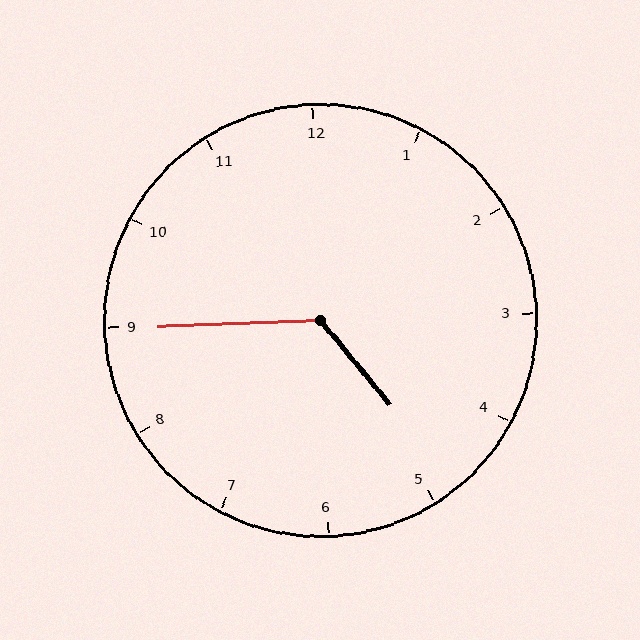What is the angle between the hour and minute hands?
Approximately 128 degrees.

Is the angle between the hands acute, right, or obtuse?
It is obtuse.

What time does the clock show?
4:45.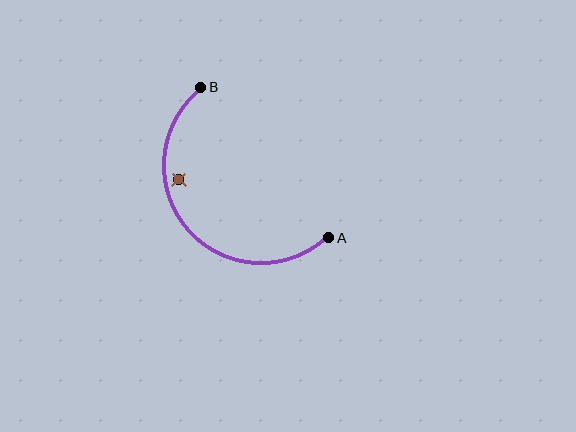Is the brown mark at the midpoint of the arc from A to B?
No — the brown mark does not lie on the arc at all. It sits slightly inside the curve.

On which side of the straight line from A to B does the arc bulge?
The arc bulges below and to the left of the straight line connecting A and B.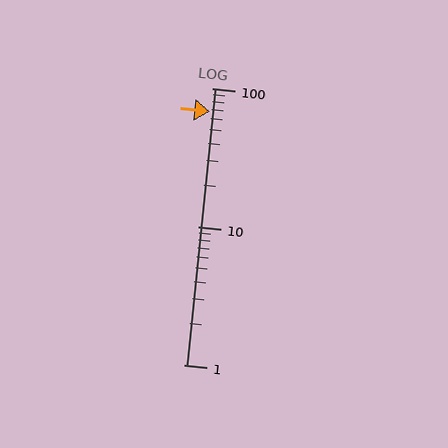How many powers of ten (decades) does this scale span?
The scale spans 2 decades, from 1 to 100.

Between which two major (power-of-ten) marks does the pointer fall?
The pointer is between 10 and 100.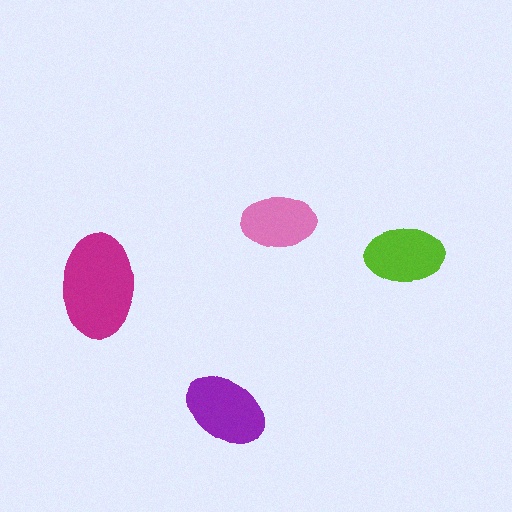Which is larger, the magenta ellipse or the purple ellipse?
The magenta one.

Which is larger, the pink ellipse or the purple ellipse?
The purple one.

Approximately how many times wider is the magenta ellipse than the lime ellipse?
About 1.5 times wider.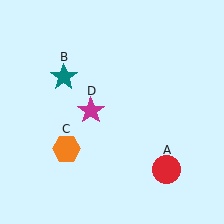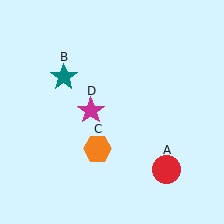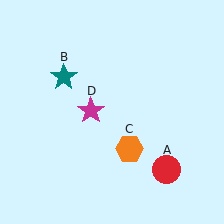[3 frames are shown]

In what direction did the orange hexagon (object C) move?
The orange hexagon (object C) moved right.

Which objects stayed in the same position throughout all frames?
Red circle (object A) and teal star (object B) and magenta star (object D) remained stationary.